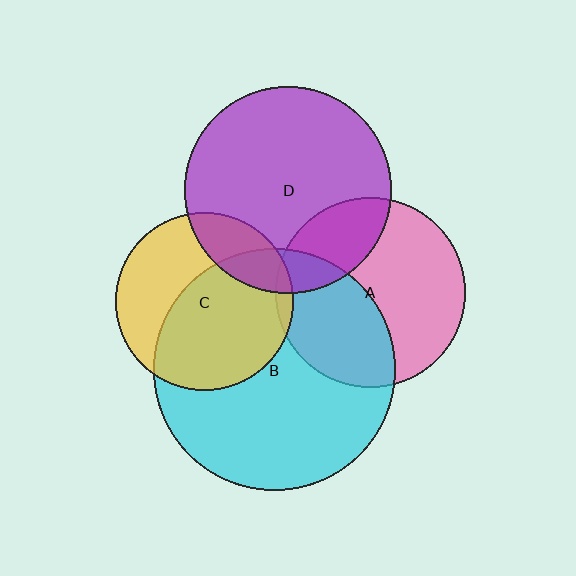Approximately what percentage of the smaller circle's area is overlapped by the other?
Approximately 10%.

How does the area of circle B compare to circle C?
Approximately 1.9 times.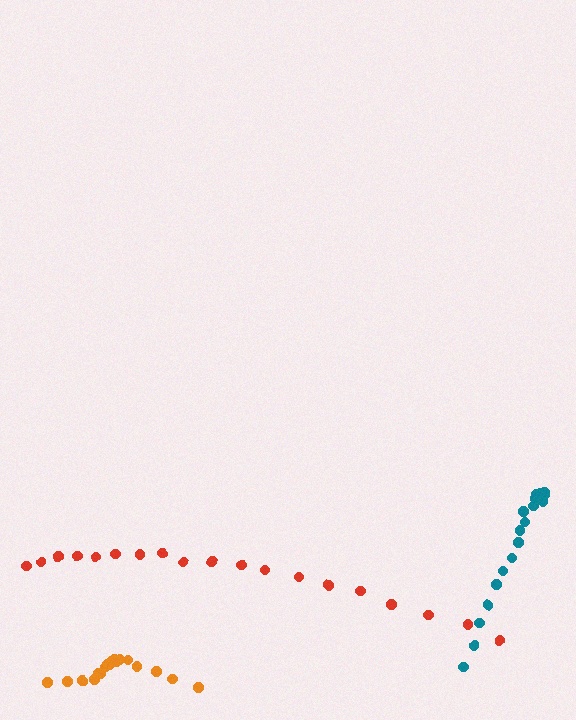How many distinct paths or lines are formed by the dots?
There are 3 distinct paths.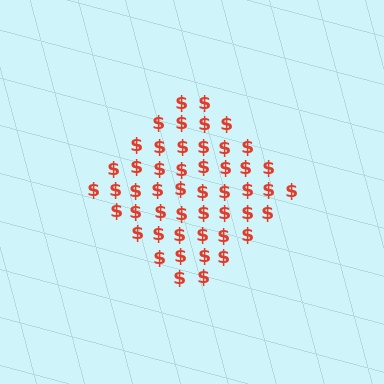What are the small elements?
The small elements are dollar signs.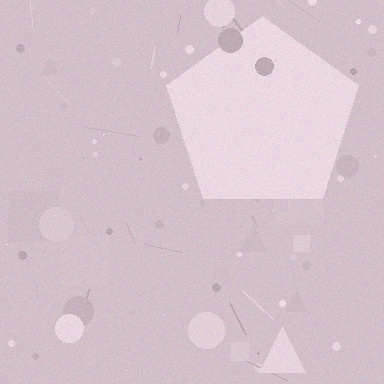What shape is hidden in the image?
A pentagon is hidden in the image.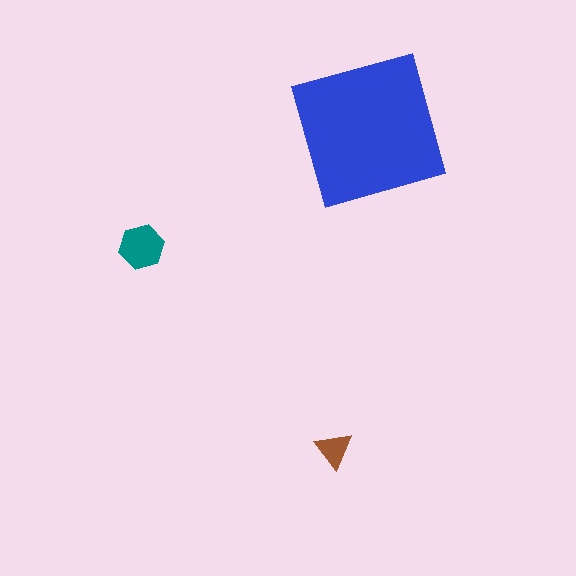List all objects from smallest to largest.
The brown triangle, the teal hexagon, the blue square.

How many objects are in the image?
There are 3 objects in the image.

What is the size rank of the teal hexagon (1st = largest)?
2nd.